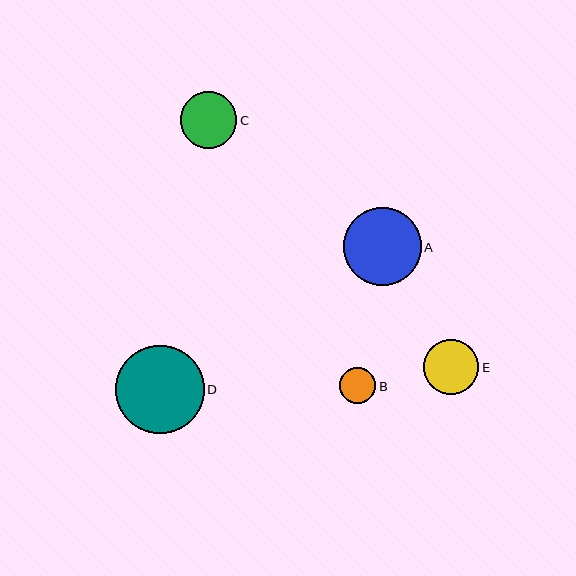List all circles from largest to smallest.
From largest to smallest: D, A, C, E, B.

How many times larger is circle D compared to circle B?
Circle D is approximately 2.5 times the size of circle B.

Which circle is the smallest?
Circle B is the smallest with a size of approximately 36 pixels.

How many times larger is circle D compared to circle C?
Circle D is approximately 1.6 times the size of circle C.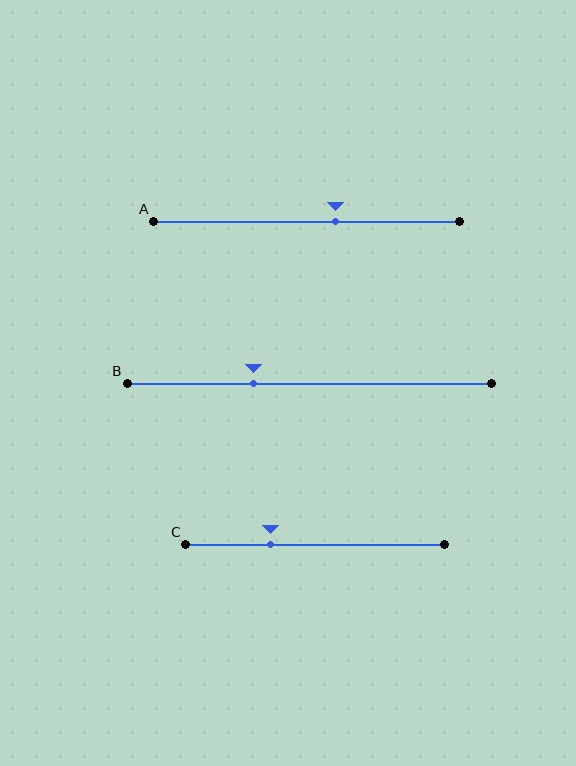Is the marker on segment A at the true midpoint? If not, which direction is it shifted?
No, the marker on segment A is shifted to the right by about 10% of the segment length.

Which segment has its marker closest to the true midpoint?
Segment A has its marker closest to the true midpoint.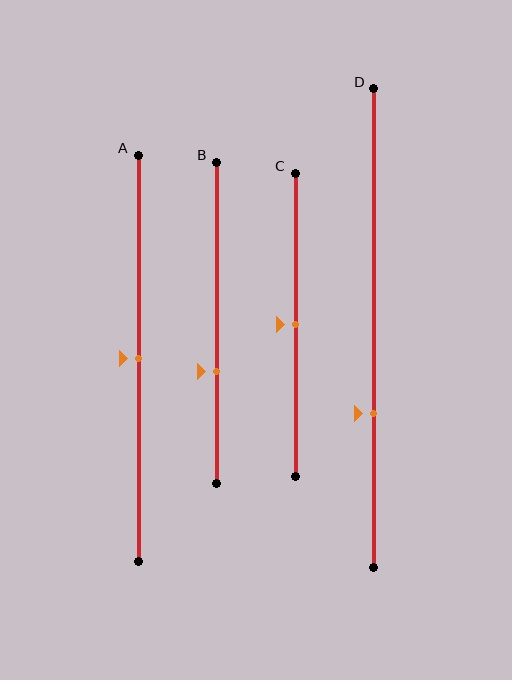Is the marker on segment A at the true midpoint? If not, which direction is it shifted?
Yes, the marker on segment A is at the true midpoint.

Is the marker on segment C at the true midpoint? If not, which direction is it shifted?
Yes, the marker on segment C is at the true midpoint.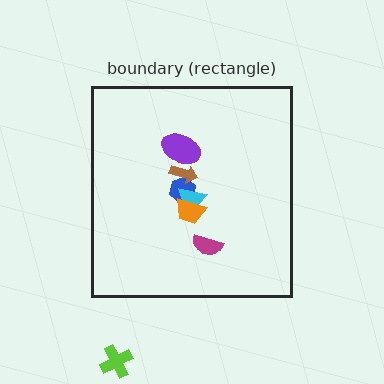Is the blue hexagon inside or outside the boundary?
Inside.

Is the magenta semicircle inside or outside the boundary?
Inside.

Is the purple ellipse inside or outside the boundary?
Inside.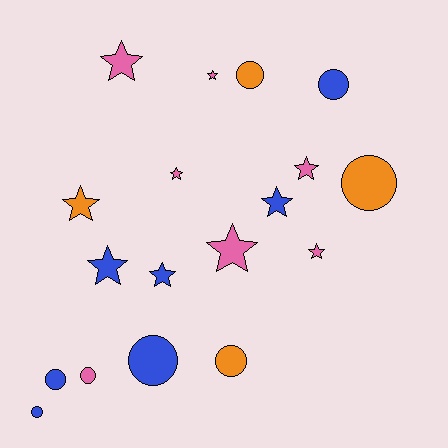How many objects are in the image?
There are 18 objects.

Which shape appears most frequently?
Star, with 10 objects.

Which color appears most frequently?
Blue, with 7 objects.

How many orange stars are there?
There is 1 orange star.